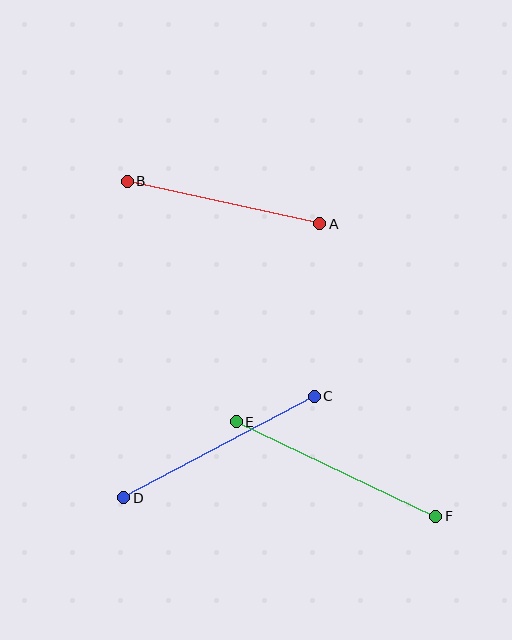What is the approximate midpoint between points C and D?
The midpoint is at approximately (219, 447) pixels.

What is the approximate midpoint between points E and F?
The midpoint is at approximately (336, 469) pixels.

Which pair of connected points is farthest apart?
Points E and F are farthest apart.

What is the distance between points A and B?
The distance is approximately 197 pixels.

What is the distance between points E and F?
The distance is approximately 221 pixels.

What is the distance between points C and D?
The distance is approximately 216 pixels.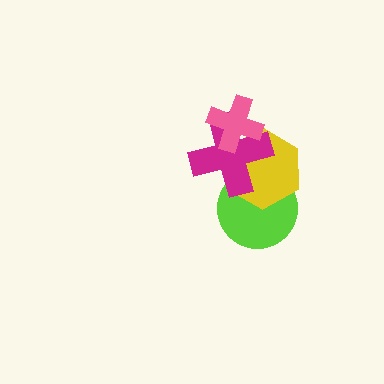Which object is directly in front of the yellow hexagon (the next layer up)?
The magenta cross is directly in front of the yellow hexagon.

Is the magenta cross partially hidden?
Yes, it is partially covered by another shape.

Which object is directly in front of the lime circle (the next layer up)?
The yellow hexagon is directly in front of the lime circle.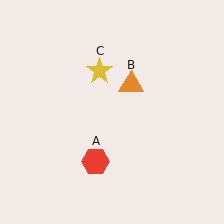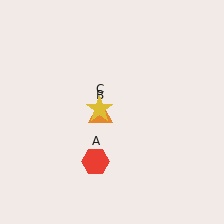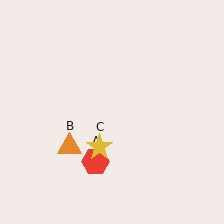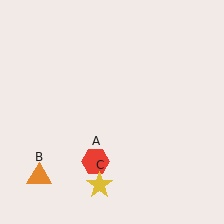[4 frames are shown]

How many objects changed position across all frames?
2 objects changed position: orange triangle (object B), yellow star (object C).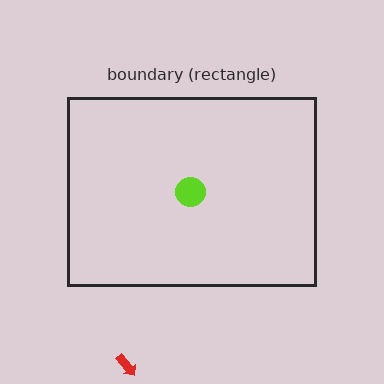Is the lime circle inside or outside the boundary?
Inside.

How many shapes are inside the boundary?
1 inside, 1 outside.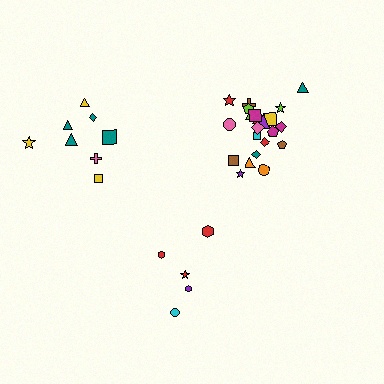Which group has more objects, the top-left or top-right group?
The top-right group.